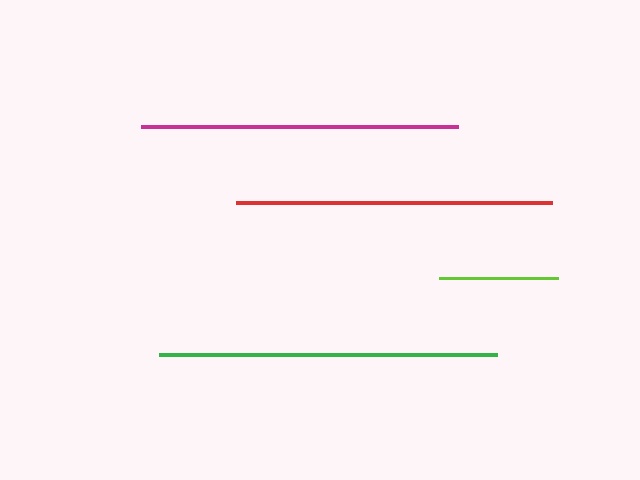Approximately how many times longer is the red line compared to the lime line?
The red line is approximately 2.6 times the length of the lime line.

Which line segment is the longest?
The green line is the longest at approximately 338 pixels.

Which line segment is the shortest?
The lime line is the shortest at approximately 119 pixels.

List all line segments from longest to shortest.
From longest to shortest: green, magenta, red, lime.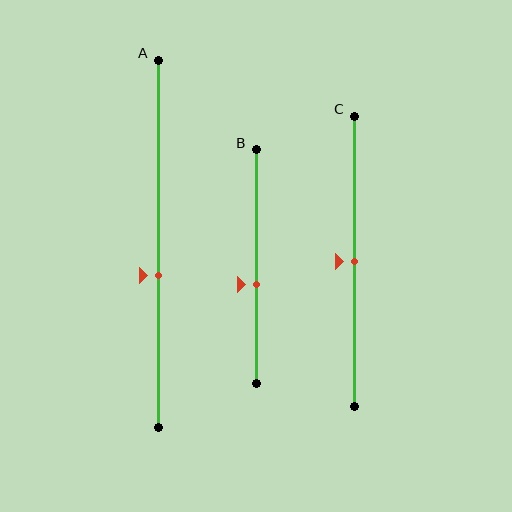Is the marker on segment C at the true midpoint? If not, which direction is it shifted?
Yes, the marker on segment C is at the true midpoint.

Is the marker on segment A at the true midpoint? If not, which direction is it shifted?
No, the marker on segment A is shifted downward by about 9% of the segment length.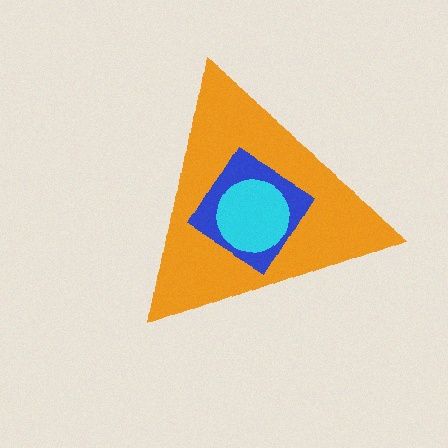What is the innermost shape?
The cyan circle.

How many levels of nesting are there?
3.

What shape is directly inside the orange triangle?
The blue diamond.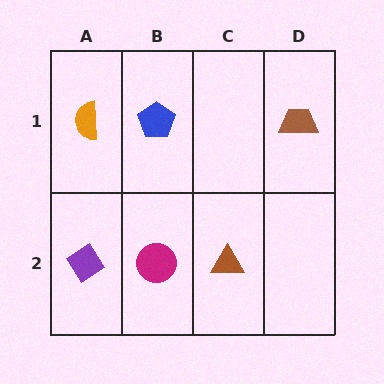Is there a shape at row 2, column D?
No, that cell is empty.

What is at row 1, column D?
A brown trapezoid.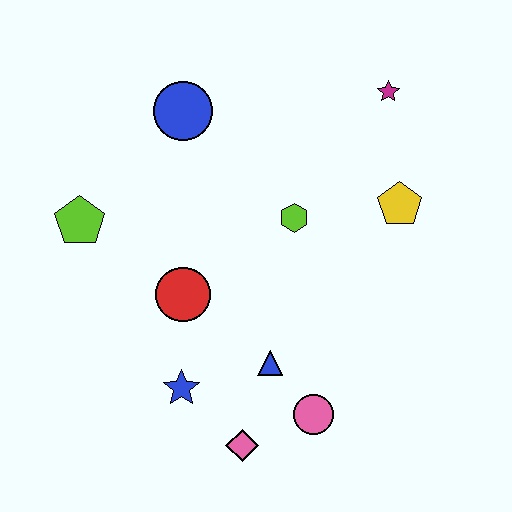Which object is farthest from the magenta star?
The pink diamond is farthest from the magenta star.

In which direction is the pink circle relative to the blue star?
The pink circle is to the right of the blue star.